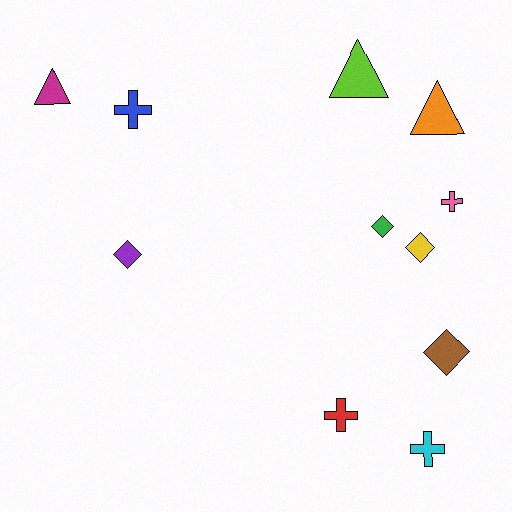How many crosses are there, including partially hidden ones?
There are 4 crosses.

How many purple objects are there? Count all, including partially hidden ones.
There is 1 purple object.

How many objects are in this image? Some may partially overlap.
There are 11 objects.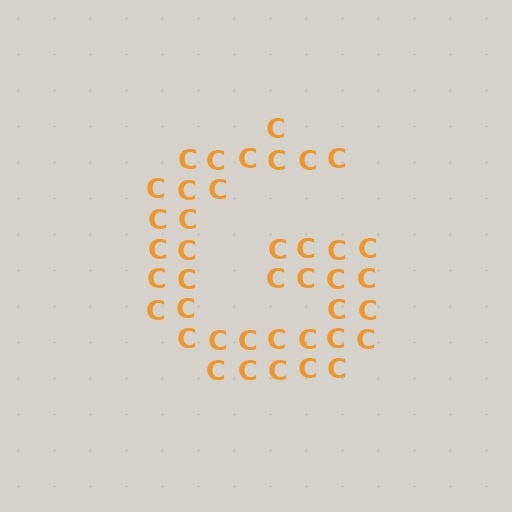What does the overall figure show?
The overall figure shows the letter G.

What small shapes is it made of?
It is made of small letter C's.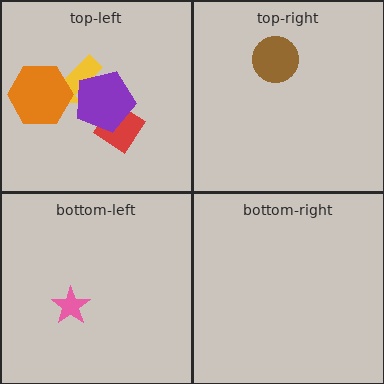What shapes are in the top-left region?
The red diamond, the yellow arrow, the purple pentagon, the orange hexagon.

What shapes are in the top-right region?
The brown circle.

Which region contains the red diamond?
The top-left region.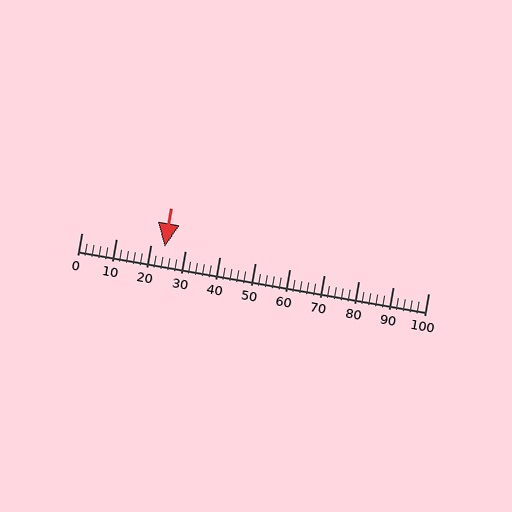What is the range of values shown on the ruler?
The ruler shows values from 0 to 100.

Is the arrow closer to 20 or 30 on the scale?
The arrow is closer to 20.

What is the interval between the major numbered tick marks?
The major tick marks are spaced 10 units apart.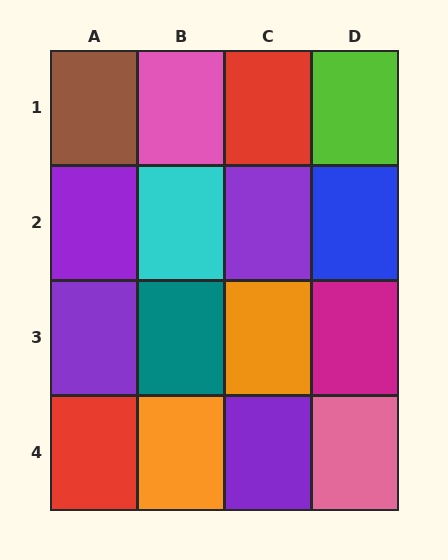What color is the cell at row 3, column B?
Teal.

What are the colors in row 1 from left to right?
Brown, pink, red, lime.